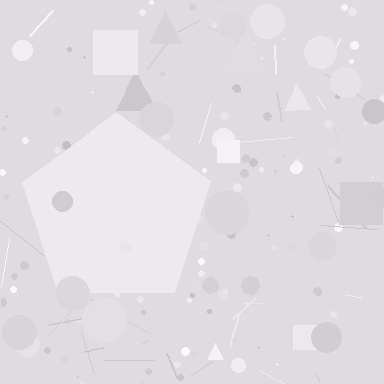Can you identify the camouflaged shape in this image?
The camouflaged shape is a pentagon.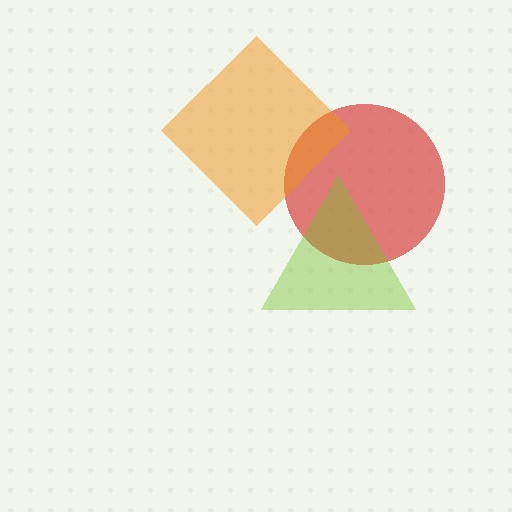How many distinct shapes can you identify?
There are 3 distinct shapes: a red circle, a lime triangle, an orange diamond.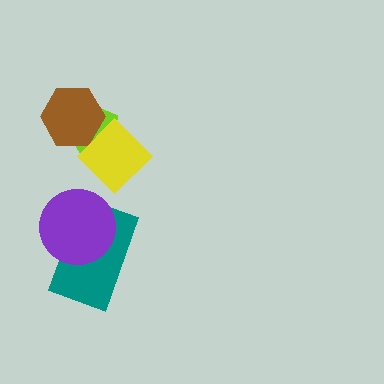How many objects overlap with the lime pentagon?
2 objects overlap with the lime pentagon.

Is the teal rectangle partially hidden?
Yes, it is partially covered by another shape.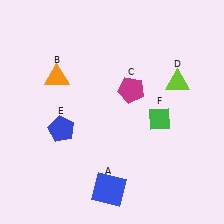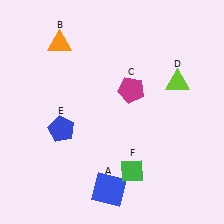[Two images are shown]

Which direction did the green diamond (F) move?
The green diamond (F) moved down.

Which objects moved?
The objects that moved are: the orange triangle (B), the green diamond (F).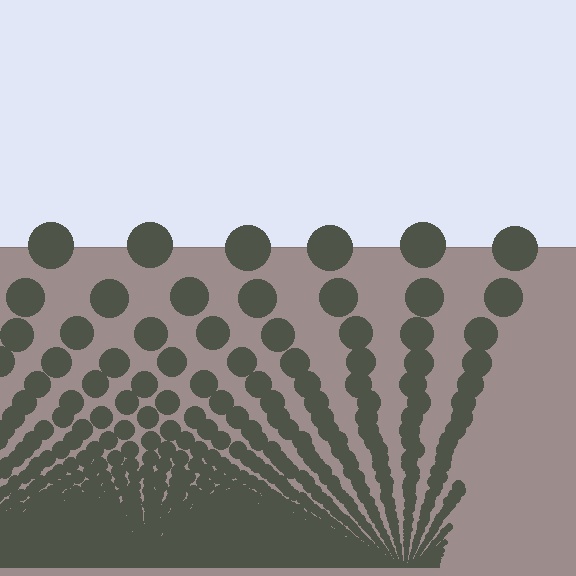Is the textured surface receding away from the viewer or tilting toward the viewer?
The surface appears to tilt toward the viewer. Texture elements get larger and sparser toward the top.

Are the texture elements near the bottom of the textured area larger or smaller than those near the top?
Smaller. The gradient is inverted — elements near the bottom are smaller and denser.